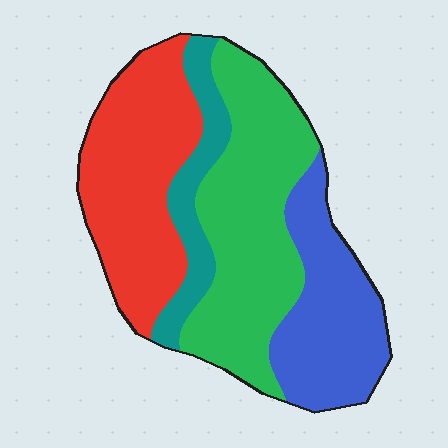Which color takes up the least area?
Teal, at roughly 10%.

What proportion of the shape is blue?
Blue takes up about one quarter (1/4) of the shape.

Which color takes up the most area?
Green, at roughly 35%.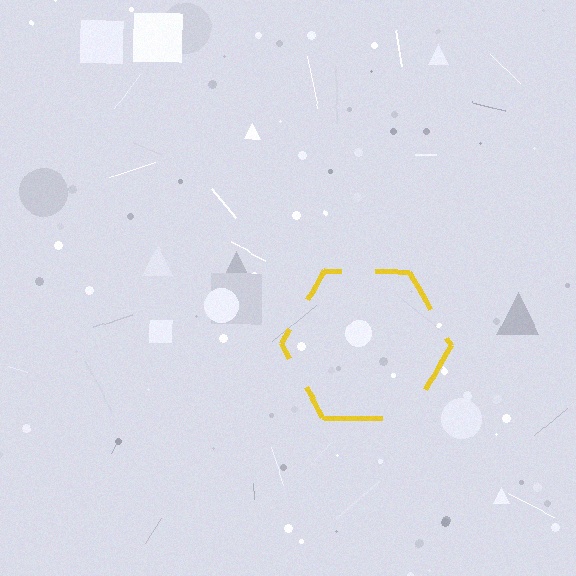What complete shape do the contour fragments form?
The contour fragments form a hexagon.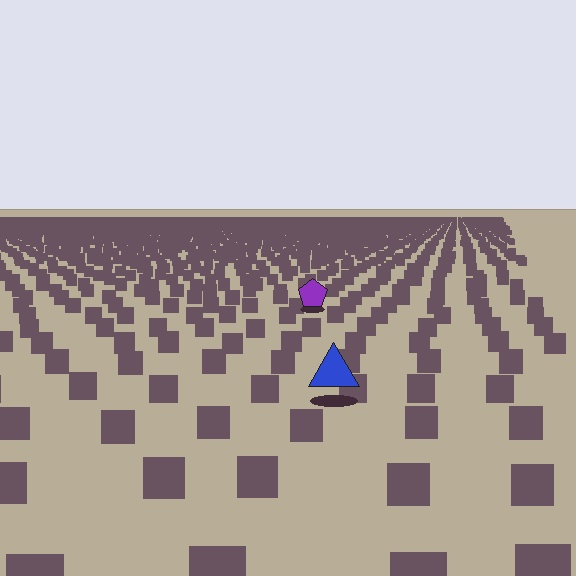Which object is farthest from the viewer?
The purple pentagon is farthest from the viewer. It appears smaller and the ground texture around it is denser.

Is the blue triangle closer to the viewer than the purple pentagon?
Yes. The blue triangle is closer — you can tell from the texture gradient: the ground texture is coarser near it.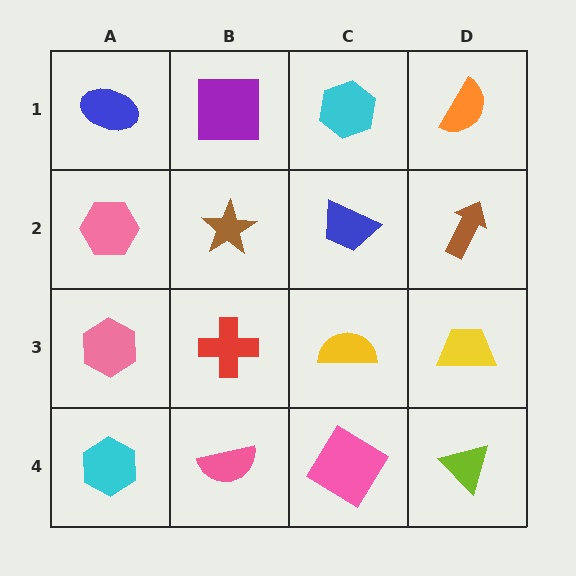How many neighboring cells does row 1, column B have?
3.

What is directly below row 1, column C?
A blue trapezoid.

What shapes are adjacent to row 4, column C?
A yellow semicircle (row 3, column C), a pink semicircle (row 4, column B), a lime triangle (row 4, column D).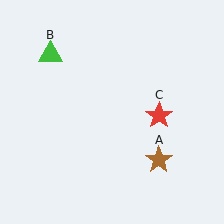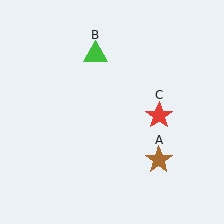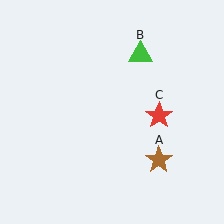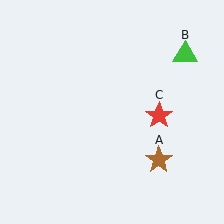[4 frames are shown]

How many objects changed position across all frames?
1 object changed position: green triangle (object B).